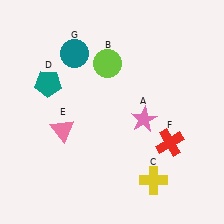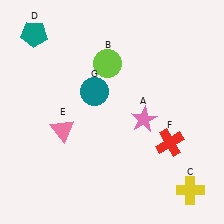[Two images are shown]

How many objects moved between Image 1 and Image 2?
3 objects moved between the two images.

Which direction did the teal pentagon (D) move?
The teal pentagon (D) moved up.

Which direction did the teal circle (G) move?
The teal circle (G) moved down.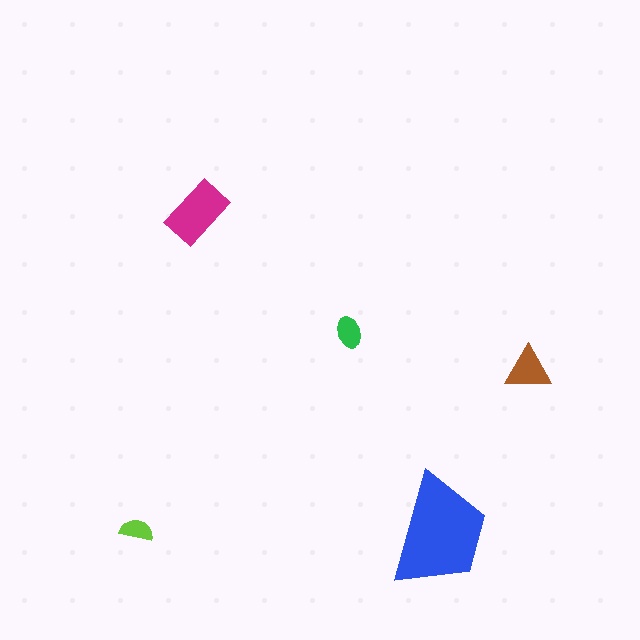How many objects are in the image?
There are 5 objects in the image.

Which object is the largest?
The blue trapezoid.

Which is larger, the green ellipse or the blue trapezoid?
The blue trapezoid.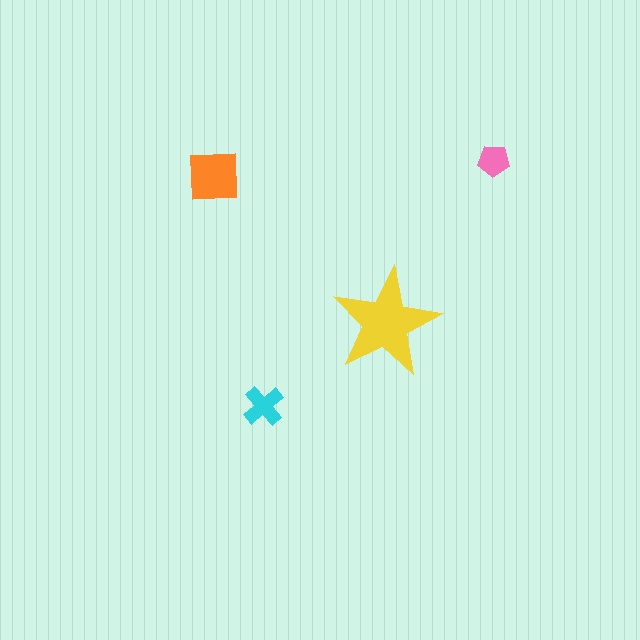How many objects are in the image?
There are 4 objects in the image.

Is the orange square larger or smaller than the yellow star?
Smaller.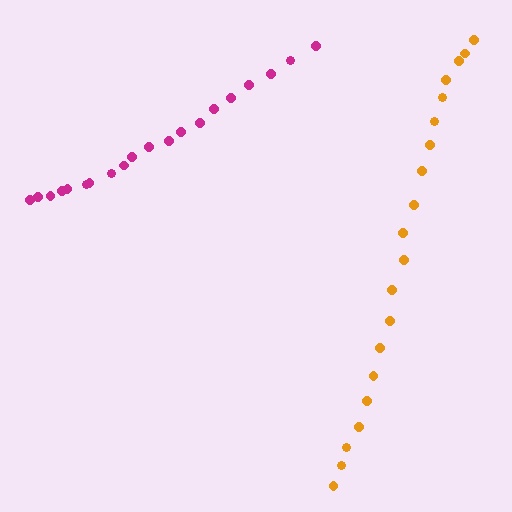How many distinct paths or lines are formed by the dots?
There are 2 distinct paths.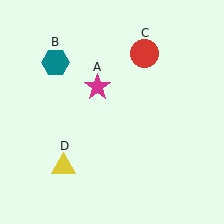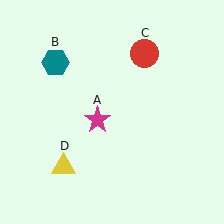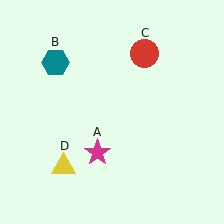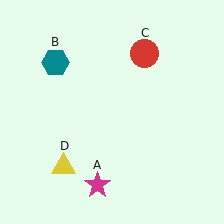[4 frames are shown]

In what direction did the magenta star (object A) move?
The magenta star (object A) moved down.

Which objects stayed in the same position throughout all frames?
Teal hexagon (object B) and red circle (object C) and yellow triangle (object D) remained stationary.